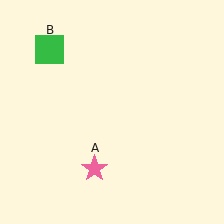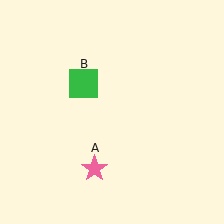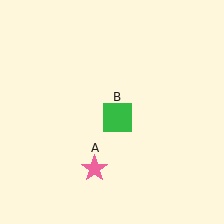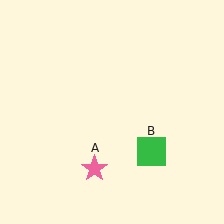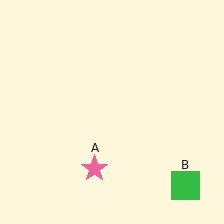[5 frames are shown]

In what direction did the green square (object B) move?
The green square (object B) moved down and to the right.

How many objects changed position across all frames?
1 object changed position: green square (object B).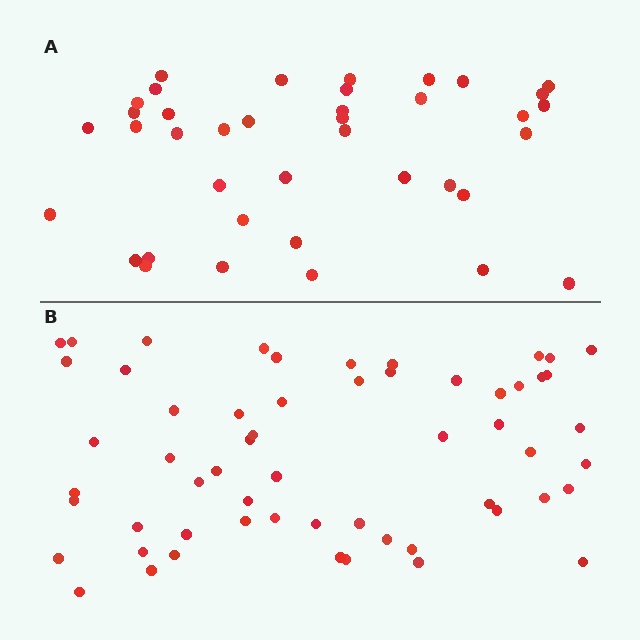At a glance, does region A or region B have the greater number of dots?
Region B (the bottom region) has more dots.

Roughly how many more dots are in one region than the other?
Region B has approximately 20 more dots than region A.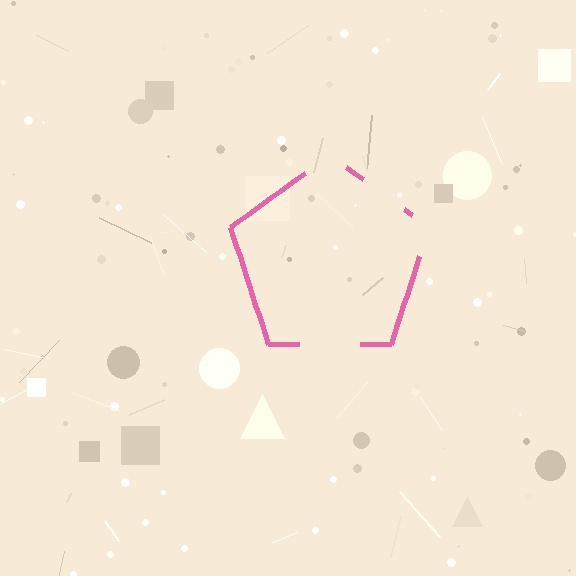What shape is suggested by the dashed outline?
The dashed outline suggests a pentagon.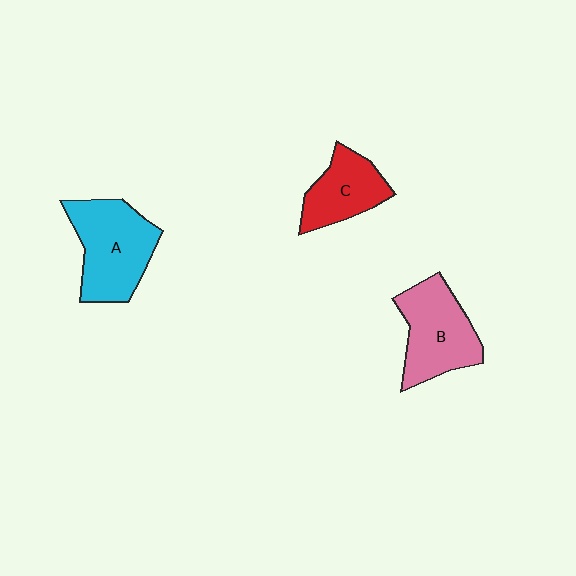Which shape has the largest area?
Shape A (cyan).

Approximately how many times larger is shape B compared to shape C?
Approximately 1.3 times.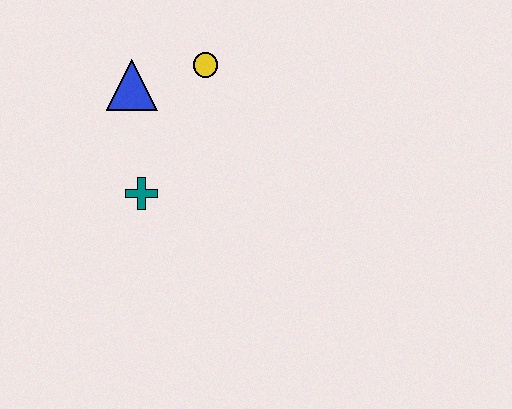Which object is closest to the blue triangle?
The yellow circle is closest to the blue triangle.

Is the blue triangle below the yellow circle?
Yes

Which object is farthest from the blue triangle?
The teal cross is farthest from the blue triangle.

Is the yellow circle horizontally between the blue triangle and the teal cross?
No